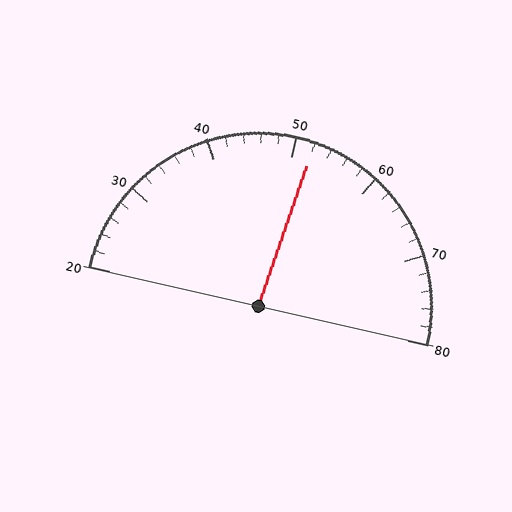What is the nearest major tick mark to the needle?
The nearest major tick mark is 50.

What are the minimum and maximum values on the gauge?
The gauge ranges from 20 to 80.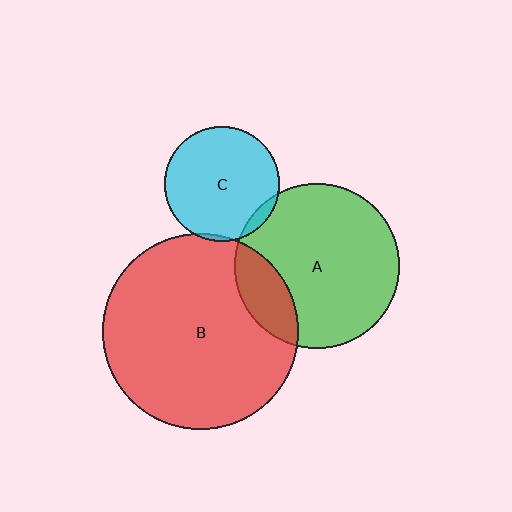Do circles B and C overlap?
Yes.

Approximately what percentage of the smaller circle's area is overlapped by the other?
Approximately 5%.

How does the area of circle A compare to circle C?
Approximately 2.1 times.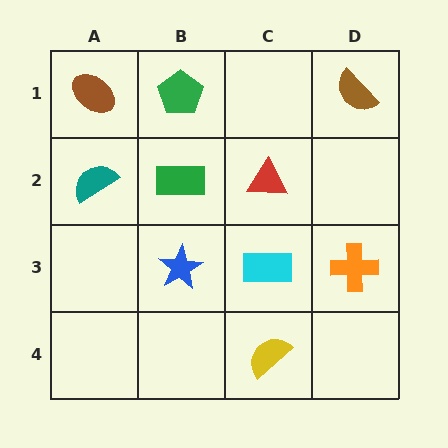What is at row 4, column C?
A yellow semicircle.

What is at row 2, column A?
A teal semicircle.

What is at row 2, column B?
A green rectangle.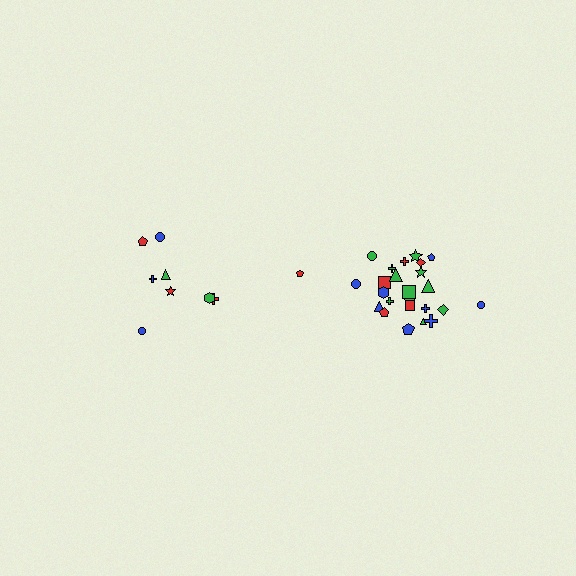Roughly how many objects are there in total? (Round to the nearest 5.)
Roughly 35 objects in total.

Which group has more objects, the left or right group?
The right group.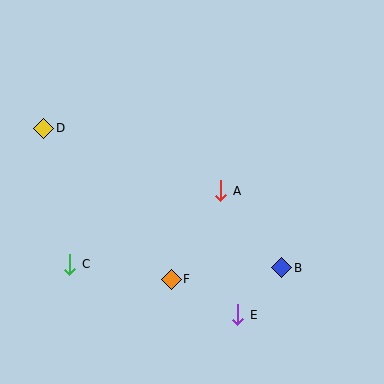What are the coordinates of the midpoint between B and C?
The midpoint between B and C is at (176, 266).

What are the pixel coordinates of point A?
Point A is at (221, 191).